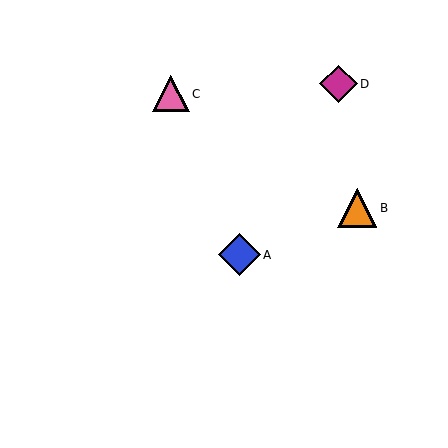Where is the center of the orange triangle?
The center of the orange triangle is at (357, 208).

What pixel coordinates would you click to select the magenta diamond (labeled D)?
Click at (339, 84) to select the magenta diamond D.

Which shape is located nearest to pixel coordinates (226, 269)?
The blue diamond (labeled A) at (239, 255) is nearest to that location.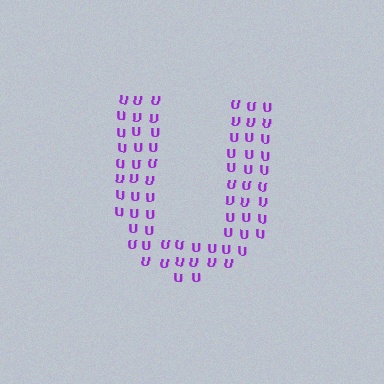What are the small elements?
The small elements are letter U's.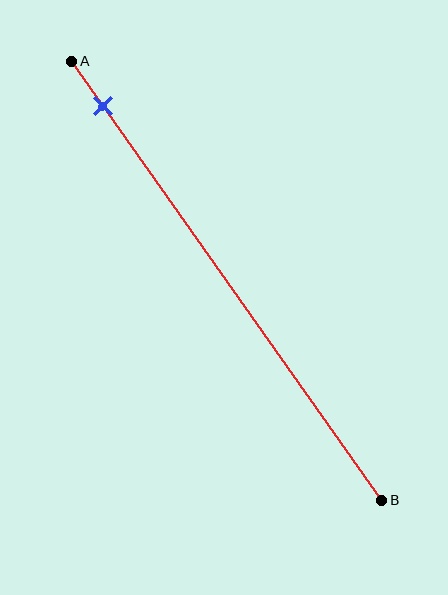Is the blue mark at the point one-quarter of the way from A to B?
No, the mark is at about 10% from A, not at the 25% one-quarter point.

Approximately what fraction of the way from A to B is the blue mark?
The blue mark is approximately 10% of the way from A to B.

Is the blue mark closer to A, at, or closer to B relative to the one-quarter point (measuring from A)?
The blue mark is closer to point A than the one-quarter point of segment AB.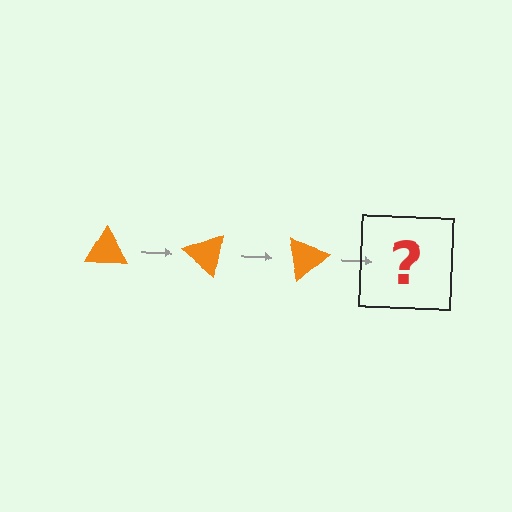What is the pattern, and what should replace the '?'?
The pattern is that the triangle rotates 40 degrees each step. The '?' should be an orange triangle rotated 120 degrees.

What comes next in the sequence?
The next element should be an orange triangle rotated 120 degrees.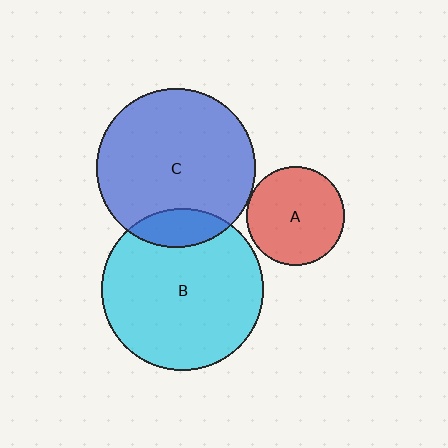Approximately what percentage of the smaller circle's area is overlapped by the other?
Approximately 15%.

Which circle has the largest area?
Circle B (cyan).